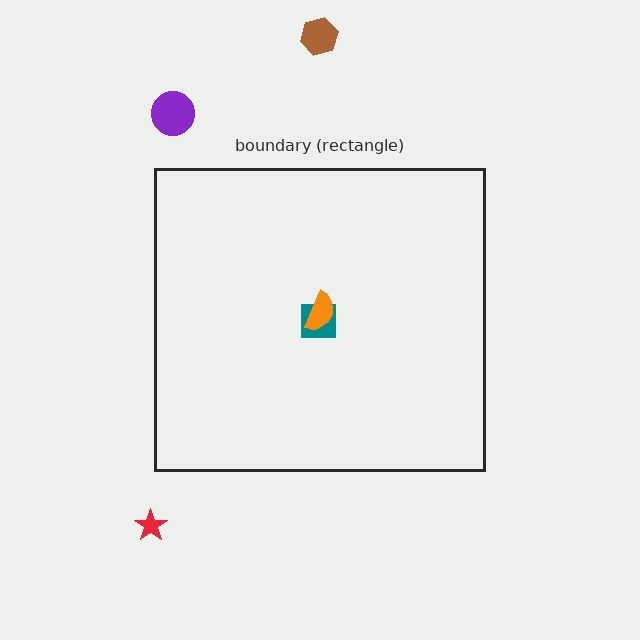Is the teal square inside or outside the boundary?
Inside.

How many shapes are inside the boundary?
2 inside, 3 outside.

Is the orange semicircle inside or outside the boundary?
Inside.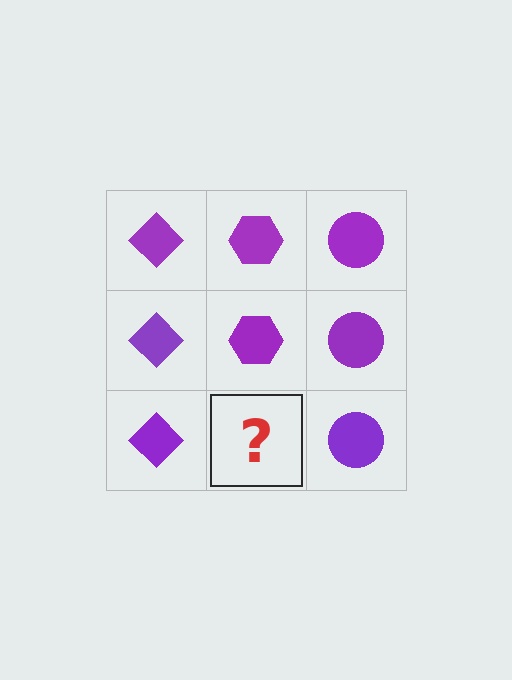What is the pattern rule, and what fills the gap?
The rule is that each column has a consistent shape. The gap should be filled with a purple hexagon.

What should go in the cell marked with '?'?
The missing cell should contain a purple hexagon.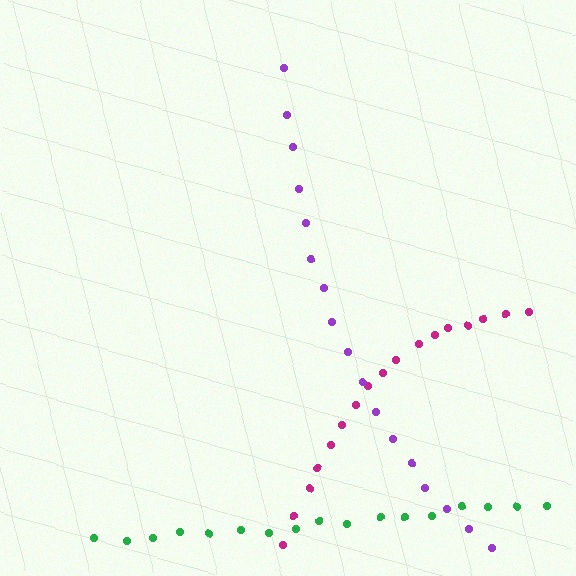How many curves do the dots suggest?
There are 3 distinct paths.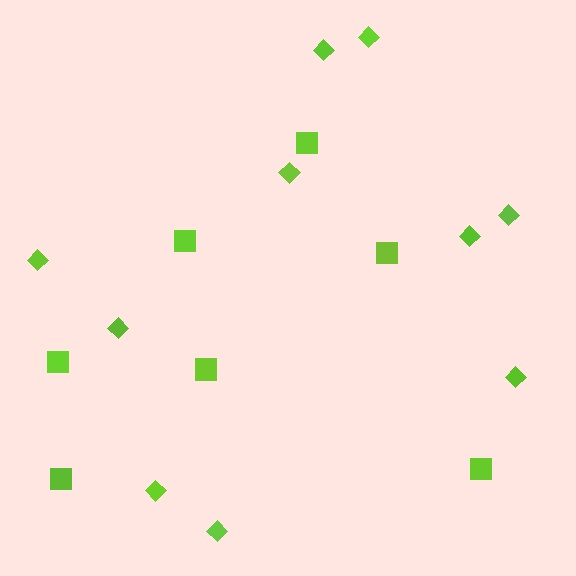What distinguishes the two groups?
There are 2 groups: one group of diamonds (10) and one group of squares (7).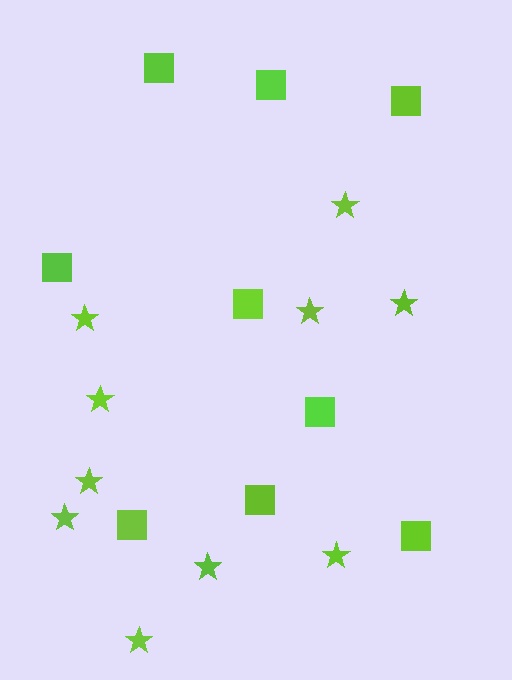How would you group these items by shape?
There are 2 groups: one group of stars (10) and one group of squares (9).